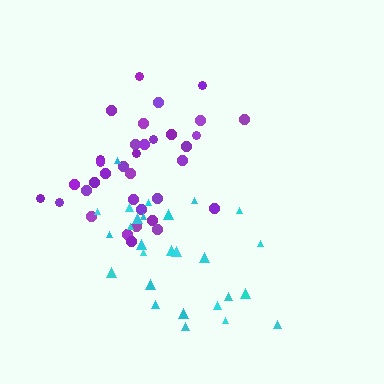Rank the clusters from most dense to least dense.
purple, cyan.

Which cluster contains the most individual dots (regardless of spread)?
Purple (35).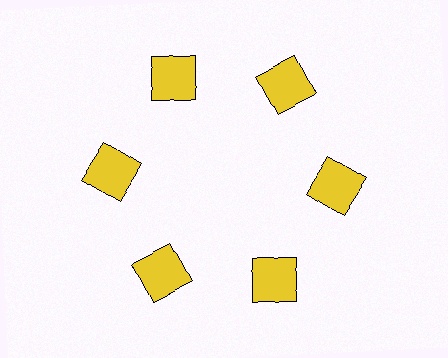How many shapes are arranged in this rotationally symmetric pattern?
There are 6 shapes, arranged in 6 groups of 1.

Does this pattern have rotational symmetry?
Yes, this pattern has 6-fold rotational symmetry. It looks the same after rotating 60 degrees around the center.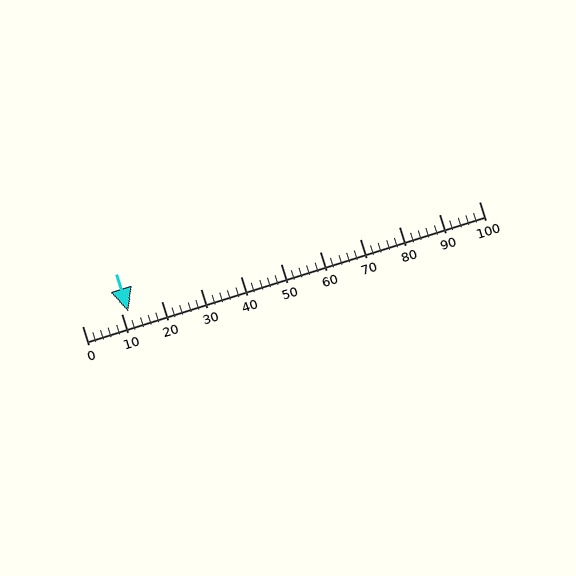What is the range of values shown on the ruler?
The ruler shows values from 0 to 100.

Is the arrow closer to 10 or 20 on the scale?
The arrow is closer to 10.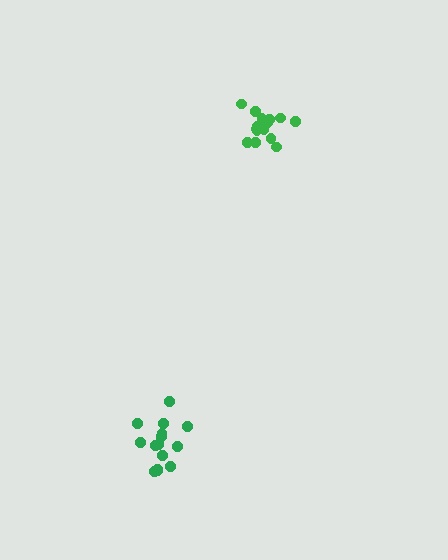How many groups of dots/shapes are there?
There are 2 groups.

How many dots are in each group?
Group 1: 15 dots, Group 2: 16 dots (31 total).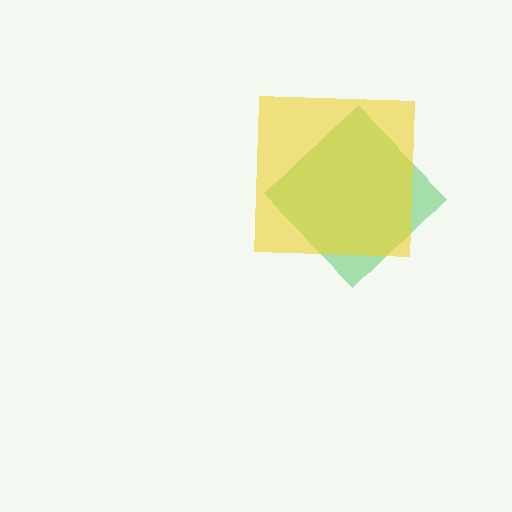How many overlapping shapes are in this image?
There are 2 overlapping shapes in the image.